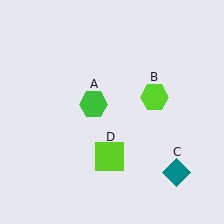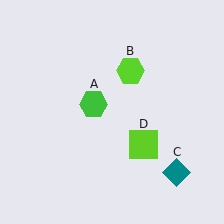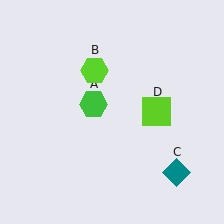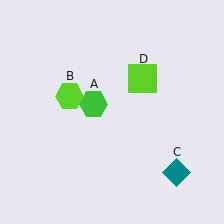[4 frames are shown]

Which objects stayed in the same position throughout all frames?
Green hexagon (object A) and teal diamond (object C) remained stationary.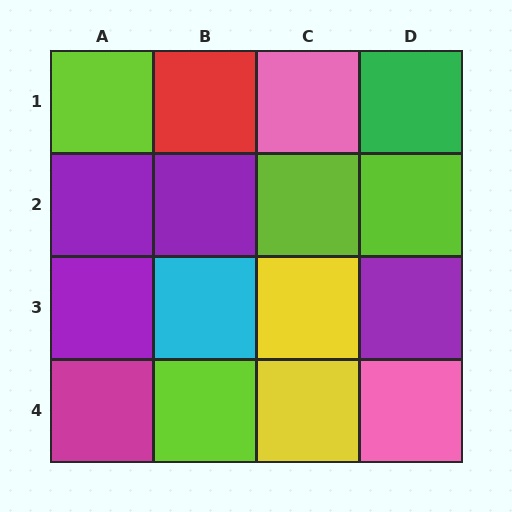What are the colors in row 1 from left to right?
Lime, red, pink, green.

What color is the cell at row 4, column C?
Yellow.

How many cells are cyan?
1 cell is cyan.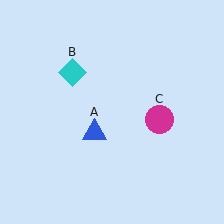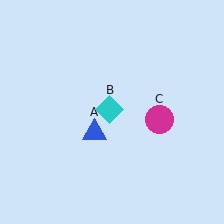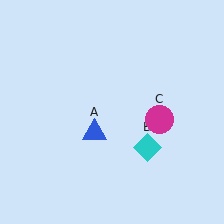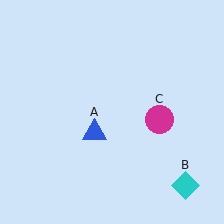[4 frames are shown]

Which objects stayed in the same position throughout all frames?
Blue triangle (object A) and magenta circle (object C) remained stationary.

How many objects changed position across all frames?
1 object changed position: cyan diamond (object B).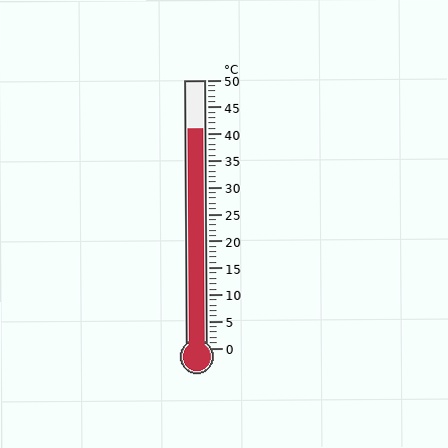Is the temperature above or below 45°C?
The temperature is below 45°C.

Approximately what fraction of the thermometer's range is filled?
The thermometer is filled to approximately 80% of its range.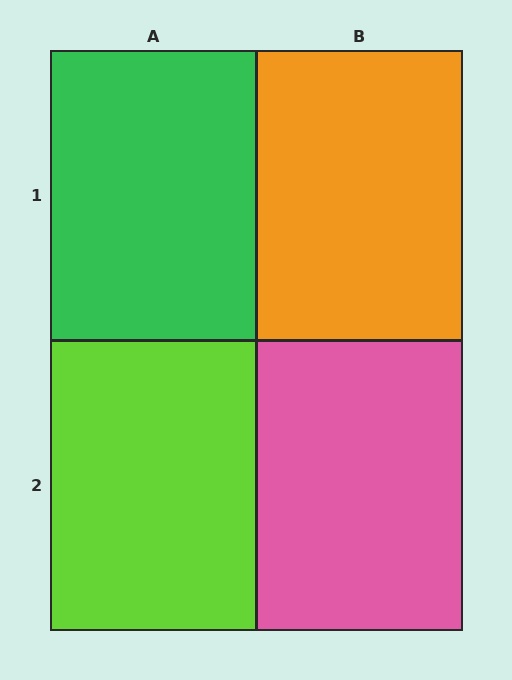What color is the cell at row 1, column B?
Orange.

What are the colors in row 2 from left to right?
Lime, pink.